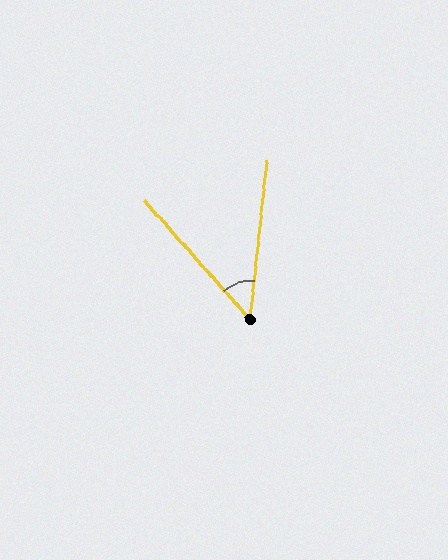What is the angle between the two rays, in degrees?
Approximately 48 degrees.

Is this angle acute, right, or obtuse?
It is acute.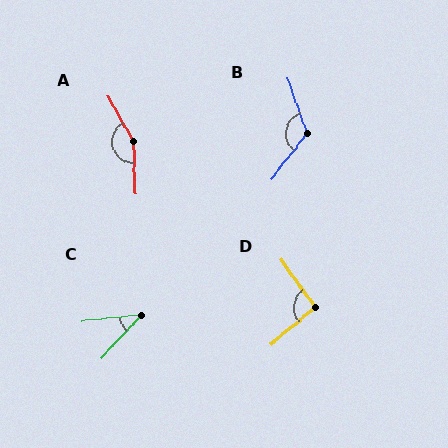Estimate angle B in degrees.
Approximately 123 degrees.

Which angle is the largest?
A, at approximately 152 degrees.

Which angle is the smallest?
C, at approximately 41 degrees.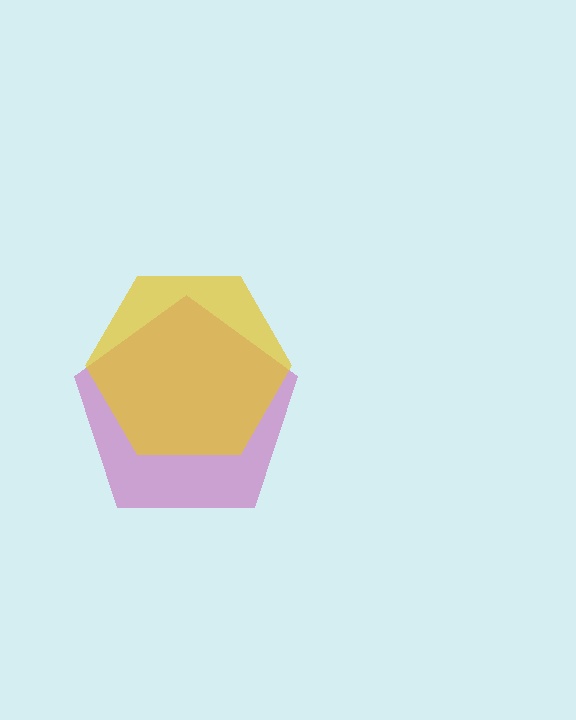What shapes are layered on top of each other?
The layered shapes are: a magenta pentagon, a yellow hexagon.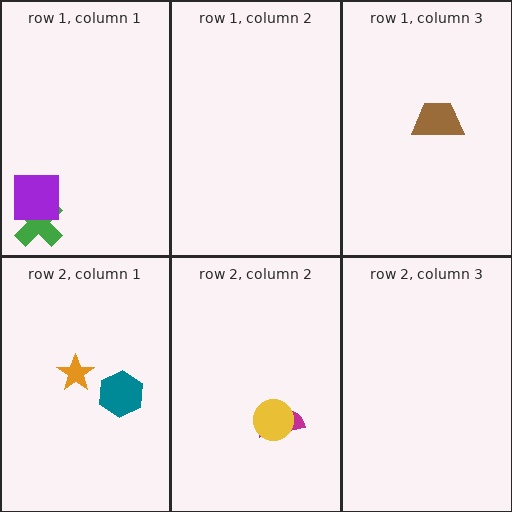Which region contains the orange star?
The row 2, column 1 region.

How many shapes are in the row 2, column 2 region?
2.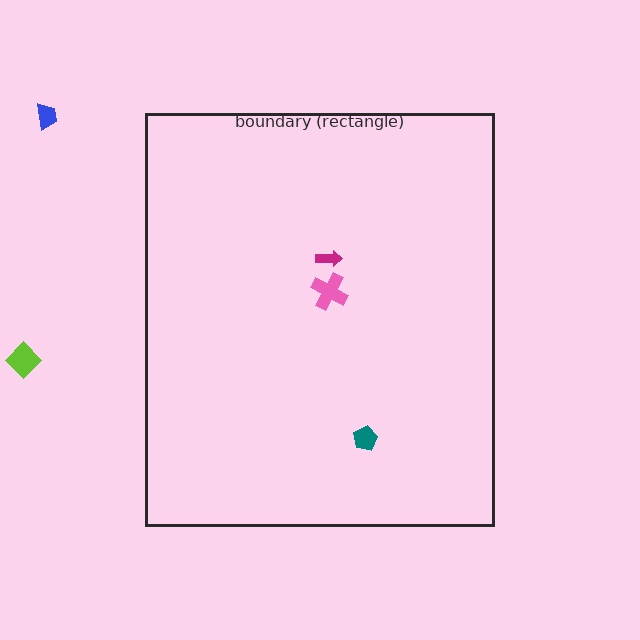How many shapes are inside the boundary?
3 inside, 2 outside.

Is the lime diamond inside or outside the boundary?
Outside.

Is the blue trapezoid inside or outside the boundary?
Outside.